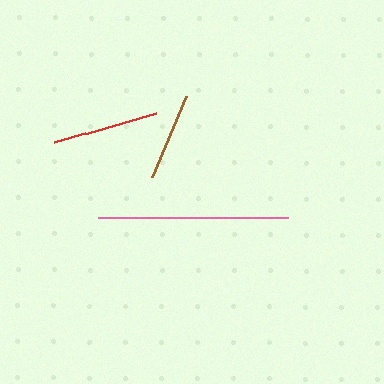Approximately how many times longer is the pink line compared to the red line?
The pink line is approximately 1.8 times the length of the red line.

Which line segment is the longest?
The pink line is the longest at approximately 189 pixels.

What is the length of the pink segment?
The pink segment is approximately 189 pixels long.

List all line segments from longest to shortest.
From longest to shortest: pink, red, brown.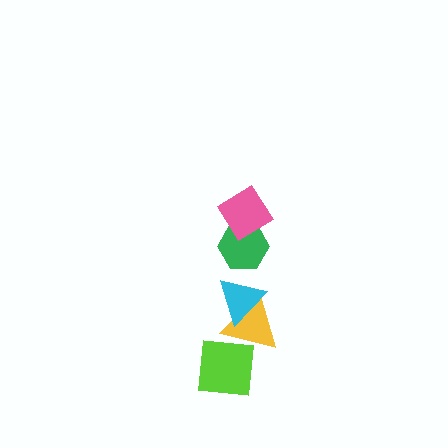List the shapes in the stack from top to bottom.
From top to bottom: the pink diamond, the green hexagon, the cyan triangle, the yellow triangle, the lime square.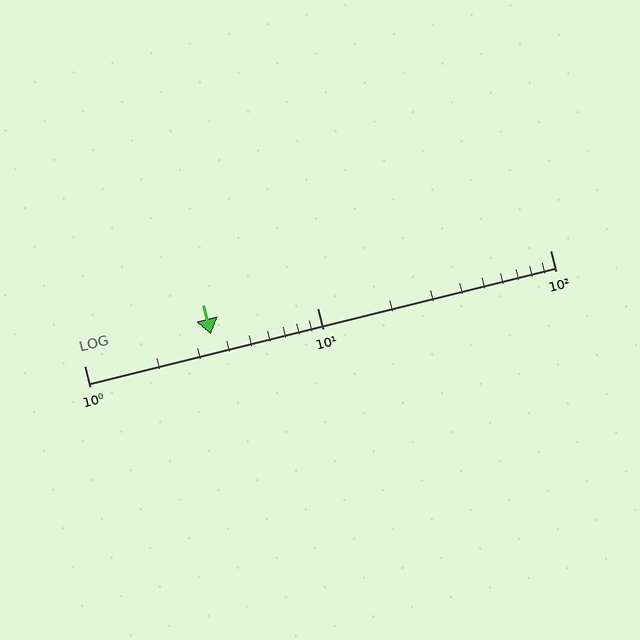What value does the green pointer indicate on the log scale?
The pointer indicates approximately 3.5.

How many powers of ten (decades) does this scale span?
The scale spans 2 decades, from 1 to 100.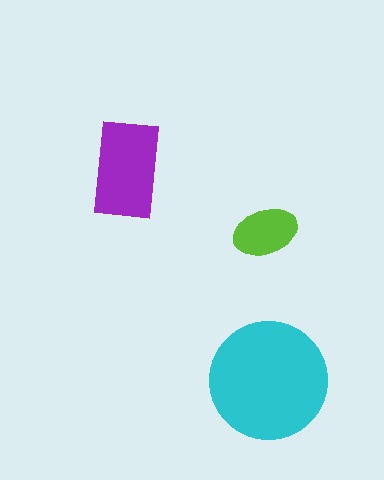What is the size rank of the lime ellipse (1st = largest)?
3rd.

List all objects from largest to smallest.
The cyan circle, the purple rectangle, the lime ellipse.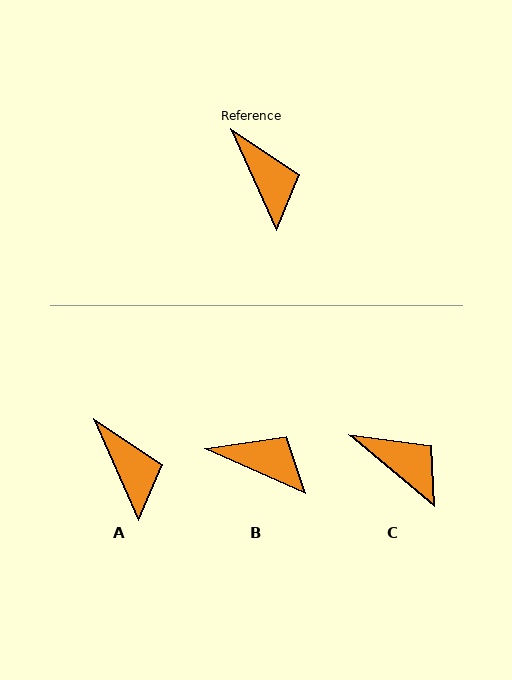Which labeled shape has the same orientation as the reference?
A.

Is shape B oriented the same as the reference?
No, it is off by about 42 degrees.